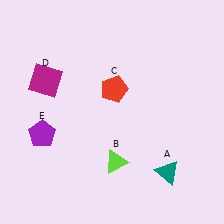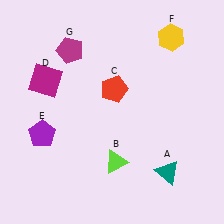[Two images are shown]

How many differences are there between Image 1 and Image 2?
There are 2 differences between the two images.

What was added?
A yellow hexagon (F), a magenta pentagon (G) were added in Image 2.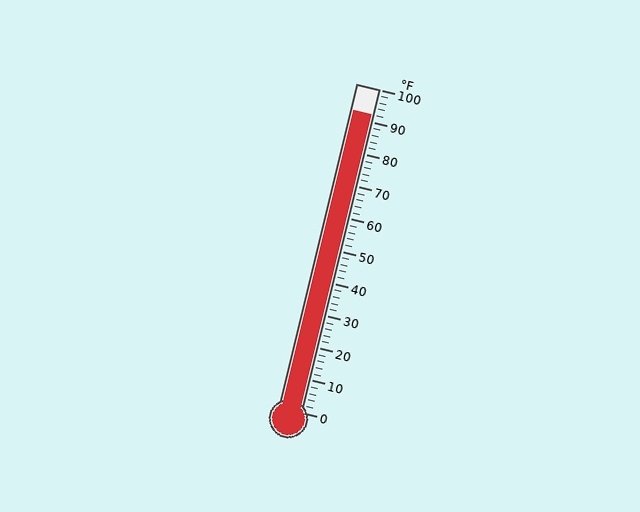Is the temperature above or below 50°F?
The temperature is above 50°F.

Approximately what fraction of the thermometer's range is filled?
The thermometer is filled to approximately 90% of its range.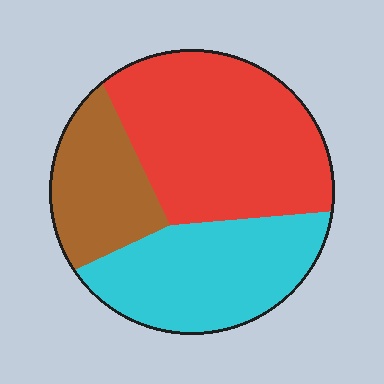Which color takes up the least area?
Brown, at roughly 20%.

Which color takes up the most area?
Red, at roughly 45%.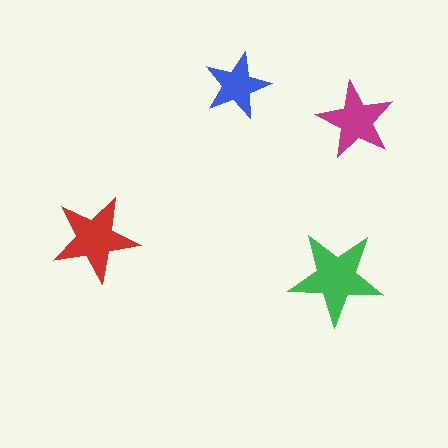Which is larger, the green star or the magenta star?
The green one.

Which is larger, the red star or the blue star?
The red one.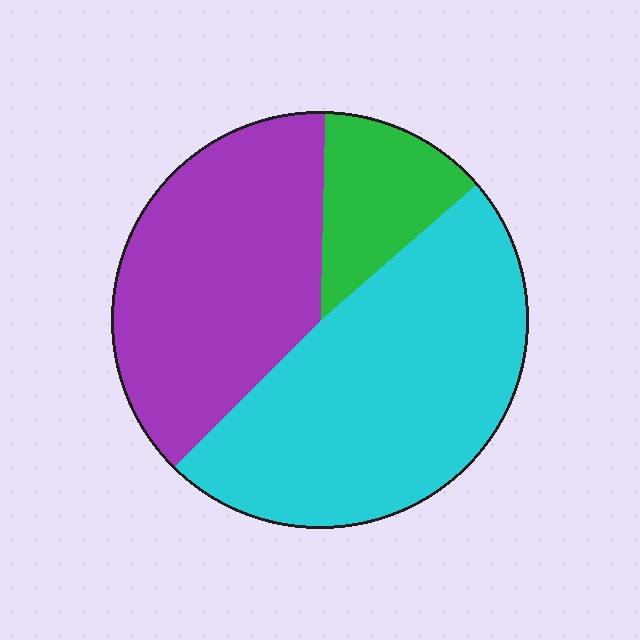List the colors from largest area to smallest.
From largest to smallest: cyan, purple, green.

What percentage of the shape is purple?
Purple covers roughly 40% of the shape.